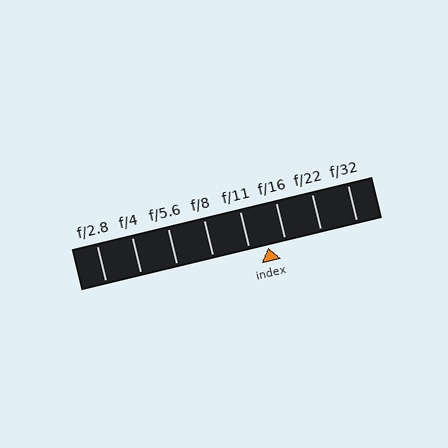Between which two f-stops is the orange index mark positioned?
The index mark is between f/11 and f/16.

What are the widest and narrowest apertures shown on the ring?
The widest aperture shown is f/2.8 and the narrowest is f/32.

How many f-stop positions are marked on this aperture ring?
There are 8 f-stop positions marked.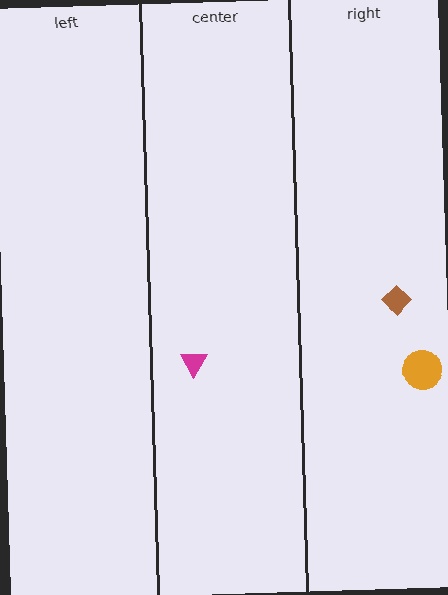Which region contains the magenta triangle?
The center region.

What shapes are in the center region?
The magenta triangle.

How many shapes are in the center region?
1.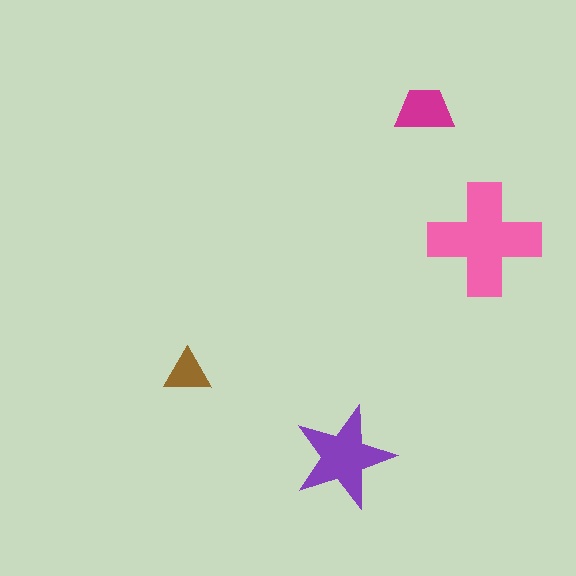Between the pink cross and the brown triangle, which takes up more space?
The pink cross.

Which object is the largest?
The pink cross.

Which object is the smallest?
The brown triangle.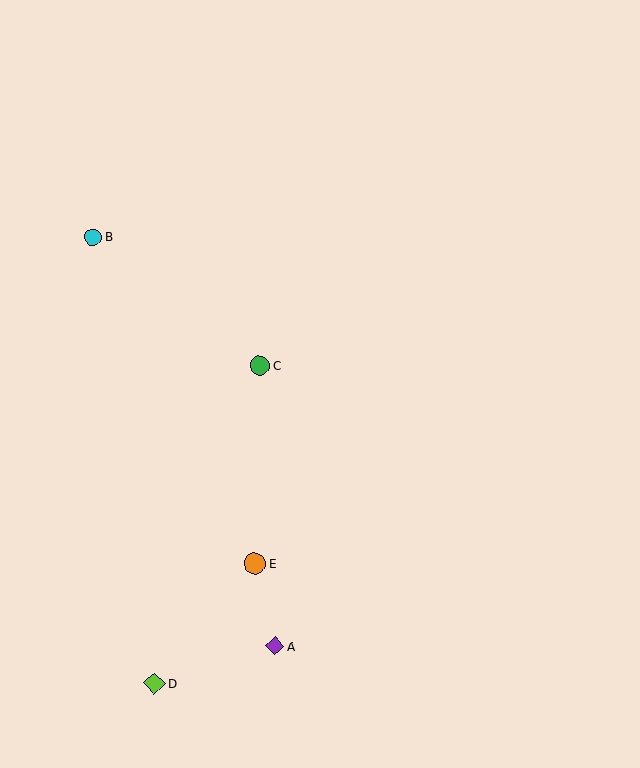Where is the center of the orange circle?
The center of the orange circle is at (255, 563).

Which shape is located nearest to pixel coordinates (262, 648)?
The purple diamond (labeled A) at (275, 646) is nearest to that location.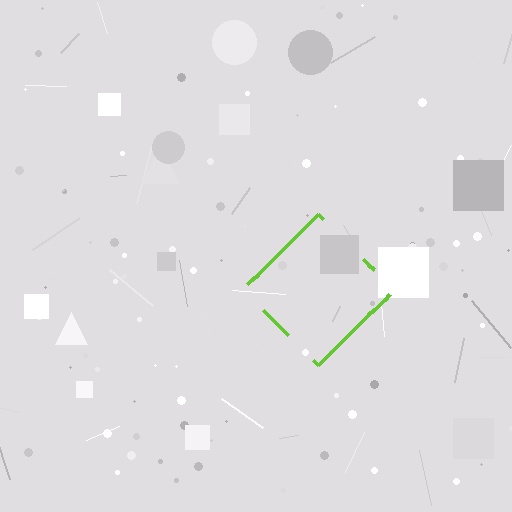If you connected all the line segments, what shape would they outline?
They would outline a diamond.